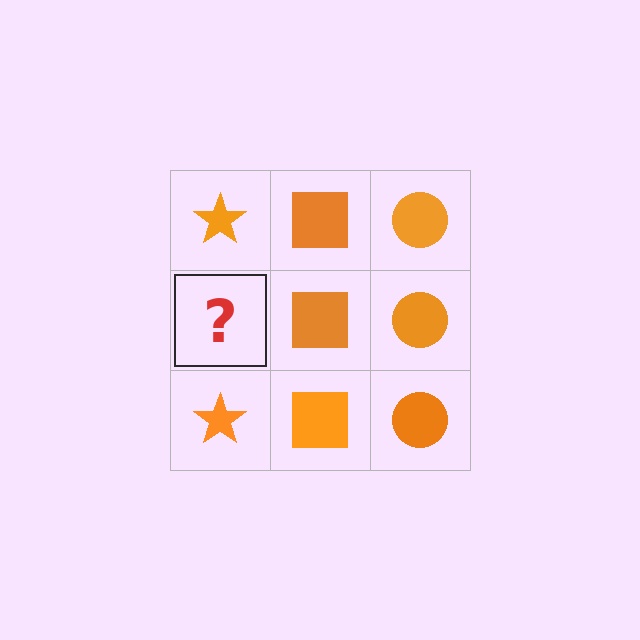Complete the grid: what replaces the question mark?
The question mark should be replaced with an orange star.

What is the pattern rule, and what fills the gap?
The rule is that each column has a consistent shape. The gap should be filled with an orange star.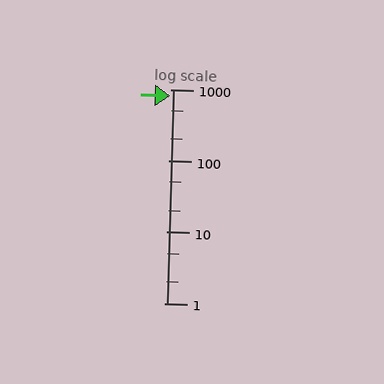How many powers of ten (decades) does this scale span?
The scale spans 3 decades, from 1 to 1000.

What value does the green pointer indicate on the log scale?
The pointer indicates approximately 810.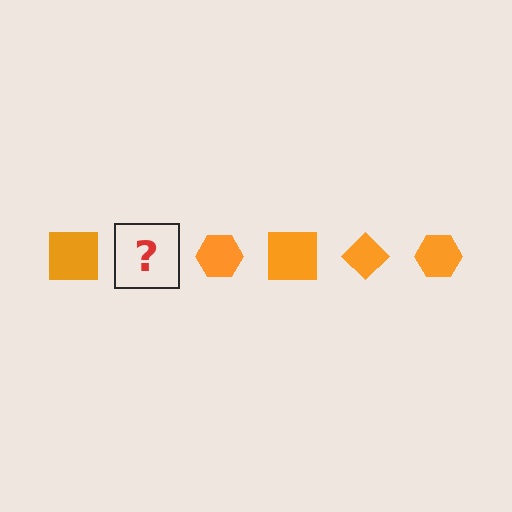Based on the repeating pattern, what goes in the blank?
The blank should be an orange diamond.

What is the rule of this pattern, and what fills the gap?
The rule is that the pattern cycles through square, diamond, hexagon shapes in orange. The gap should be filled with an orange diamond.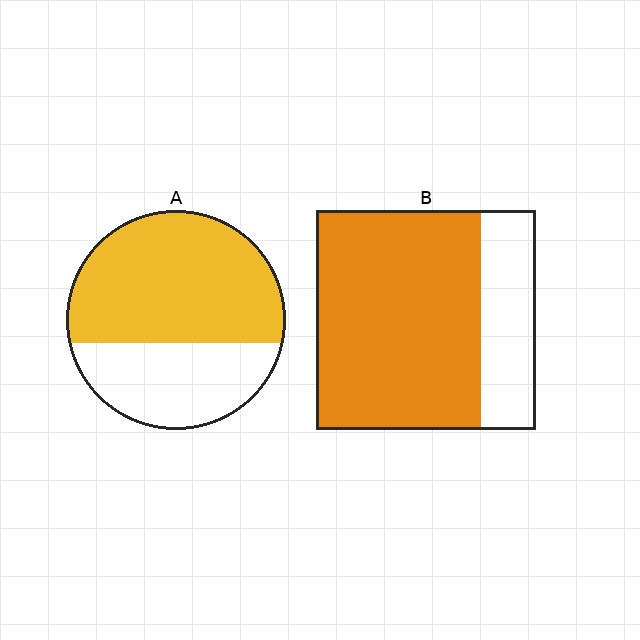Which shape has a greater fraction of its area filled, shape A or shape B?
Shape B.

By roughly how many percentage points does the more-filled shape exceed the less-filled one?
By roughly 10 percentage points (B over A).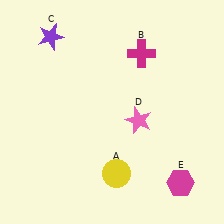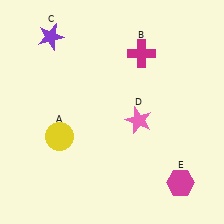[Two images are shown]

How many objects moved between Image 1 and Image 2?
1 object moved between the two images.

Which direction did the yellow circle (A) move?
The yellow circle (A) moved left.